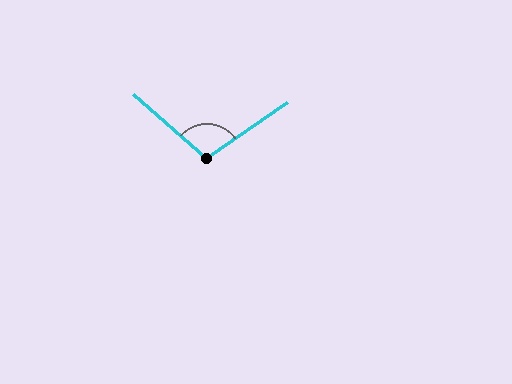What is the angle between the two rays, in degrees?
Approximately 104 degrees.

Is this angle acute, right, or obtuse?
It is obtuse.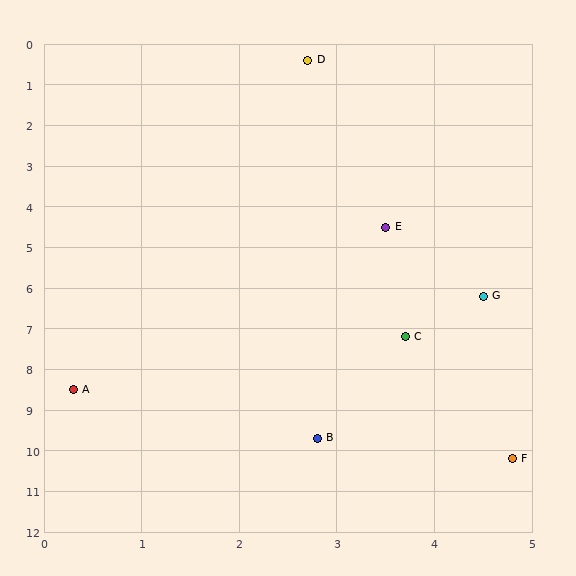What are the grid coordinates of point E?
Point E is at approximately (3.5, 4.5).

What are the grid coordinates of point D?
Point D is at approximately (2.7, 0.4).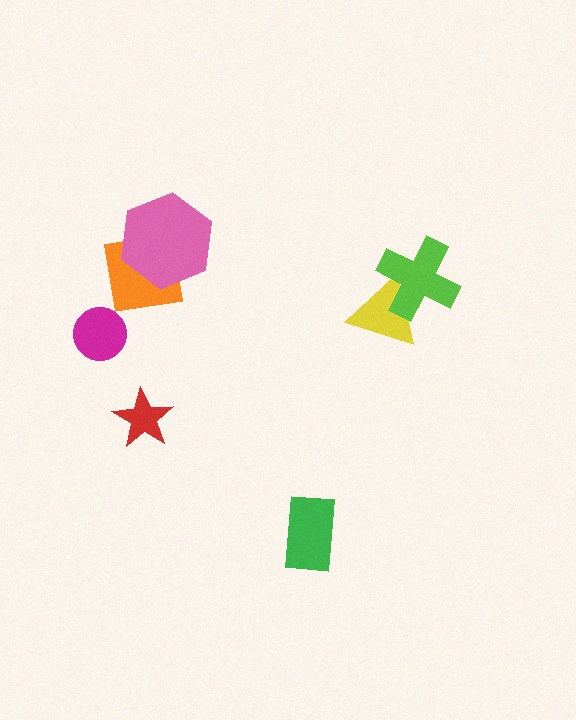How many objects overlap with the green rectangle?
0 objects overlap with the green rectangle.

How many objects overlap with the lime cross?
1 object overlaps with the lime cross.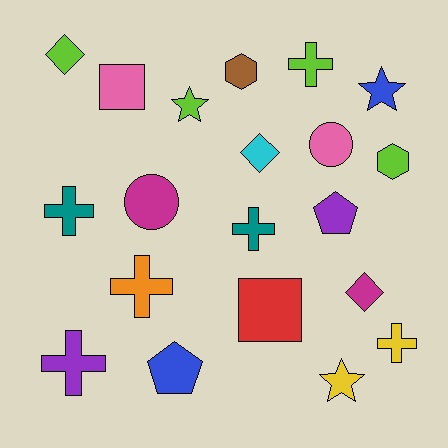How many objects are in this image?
There are 20 objects.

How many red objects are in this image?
There is 1 red object.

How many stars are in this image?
There are 3 stars.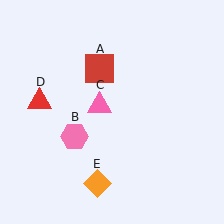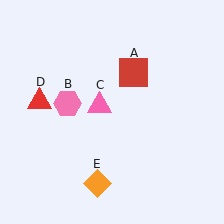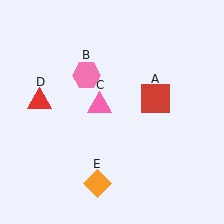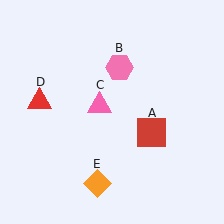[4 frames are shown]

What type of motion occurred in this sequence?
The red square (object A), pink hexagon (object B) rotated clockwise around the center of the scene.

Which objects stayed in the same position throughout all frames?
Pink triangle (object C) and red triangle (object D) and orange diamond (object E) remained stationary.